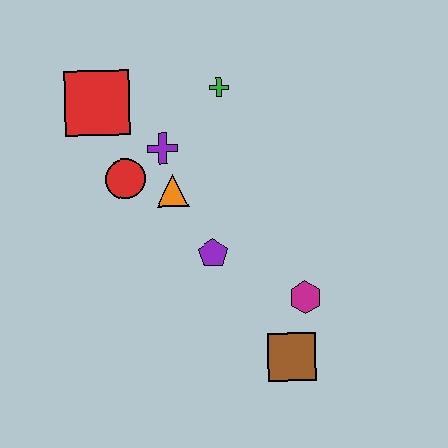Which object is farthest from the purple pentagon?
The red square is farthest from the purple pentagon.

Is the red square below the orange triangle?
No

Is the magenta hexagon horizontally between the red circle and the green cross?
No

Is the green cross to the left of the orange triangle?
No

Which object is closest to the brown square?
The magenta hexagon is closest to the brown square.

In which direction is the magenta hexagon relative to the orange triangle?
The magenta hexagon is to the right of the orange triangle.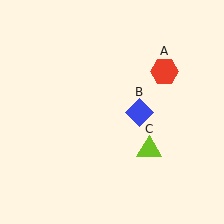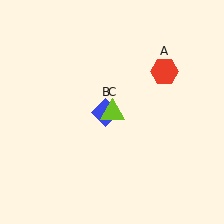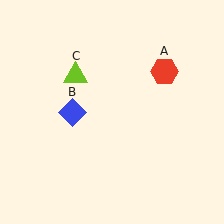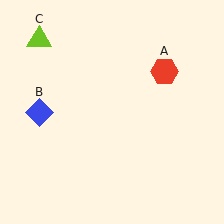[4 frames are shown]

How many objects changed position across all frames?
2 objects changed position: blue diamond (object B), lime triangle (object C).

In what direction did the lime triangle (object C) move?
The lime triangle (object C) moved up and to the left.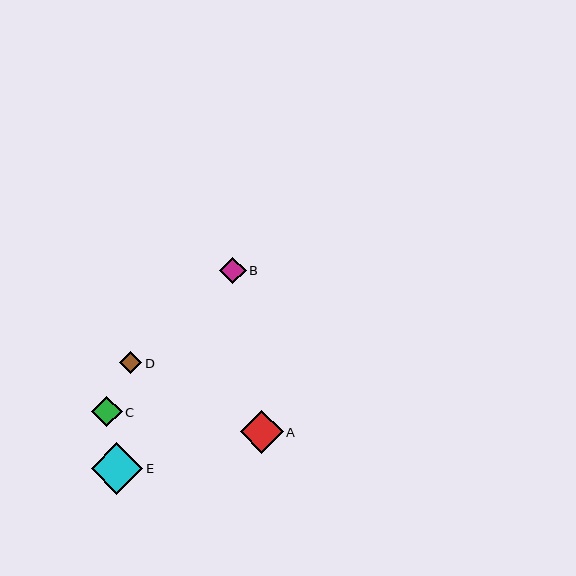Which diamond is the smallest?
Diamond D is the smallest with a size of approximately 22 pixels.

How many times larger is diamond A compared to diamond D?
Diamond A is approximately 2.0 times the size of diamond D.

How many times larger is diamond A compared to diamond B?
Diamond A is approximately 1.6 times the size of diamond B.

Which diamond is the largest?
Diamond E is the largest with a size of approximately 52 pixels.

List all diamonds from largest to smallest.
From largest to smallest: E, A, C, B, D.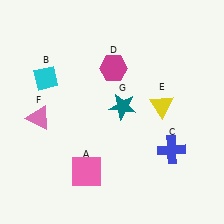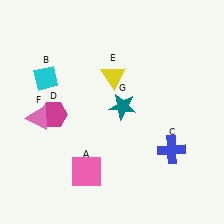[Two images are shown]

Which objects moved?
The objects that moved are: the magenta hexagon (D), the yellow triangle (E).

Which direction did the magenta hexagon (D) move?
The magenta hexagon (D) moved left.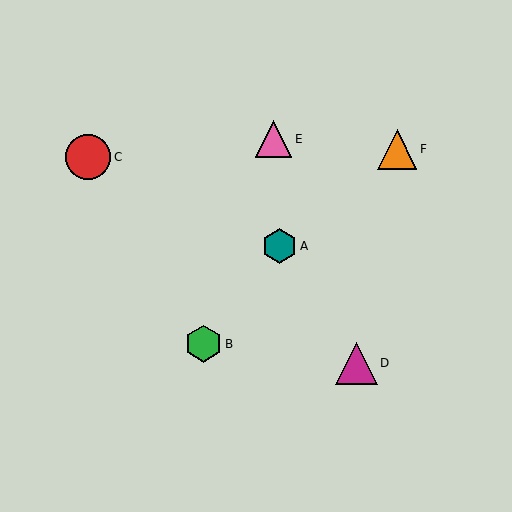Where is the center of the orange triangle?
The center of the orange triangle is at (397, 149).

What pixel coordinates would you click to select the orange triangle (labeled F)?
Click at (397, 149) to select the orange triangle F.